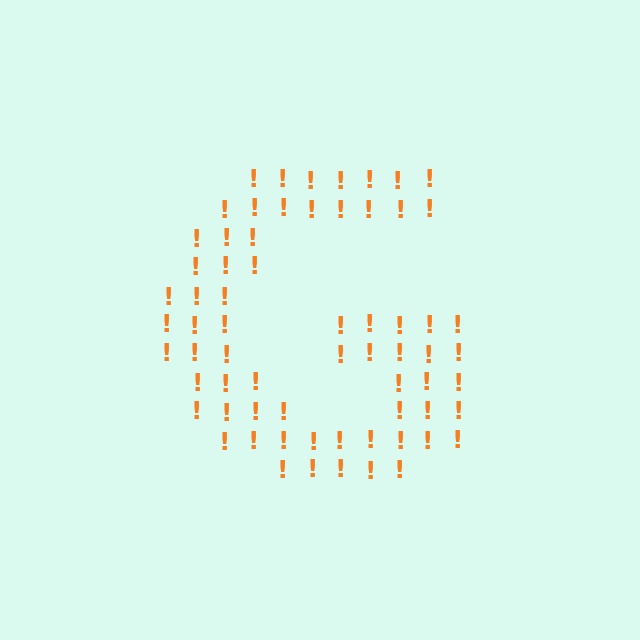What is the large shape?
The large shape is the letter G.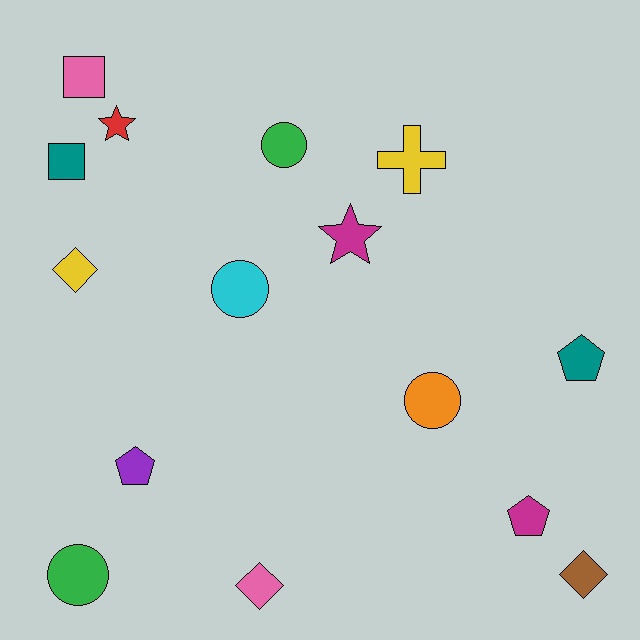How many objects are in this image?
There are 15 objects.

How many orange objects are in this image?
There is 1 orange object.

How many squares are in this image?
There are 2 squares.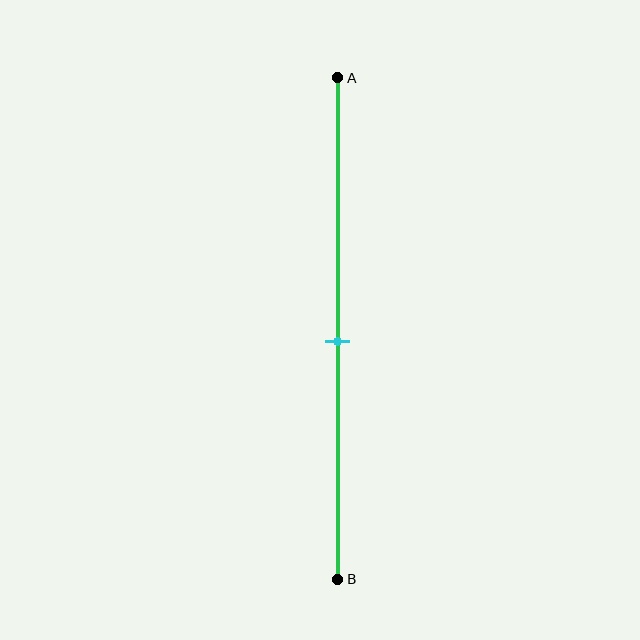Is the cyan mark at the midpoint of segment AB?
Yes, the mark is approximately at the midpoint.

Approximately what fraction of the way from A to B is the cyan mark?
The cyan mark is approximately 55% of the way from A to B.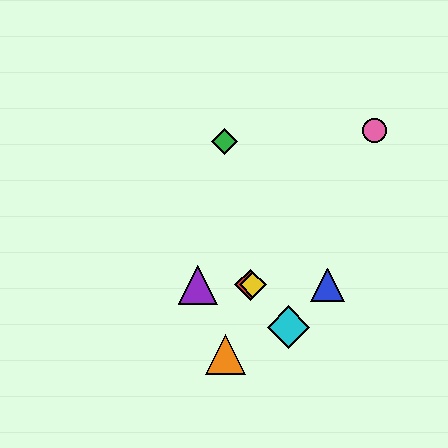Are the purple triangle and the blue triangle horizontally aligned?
Yes, both are at y≈285.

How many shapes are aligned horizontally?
4 shapes (the red diamond, the blue triangle, the yellow diamond, the purple triangle) are aligned horizontally.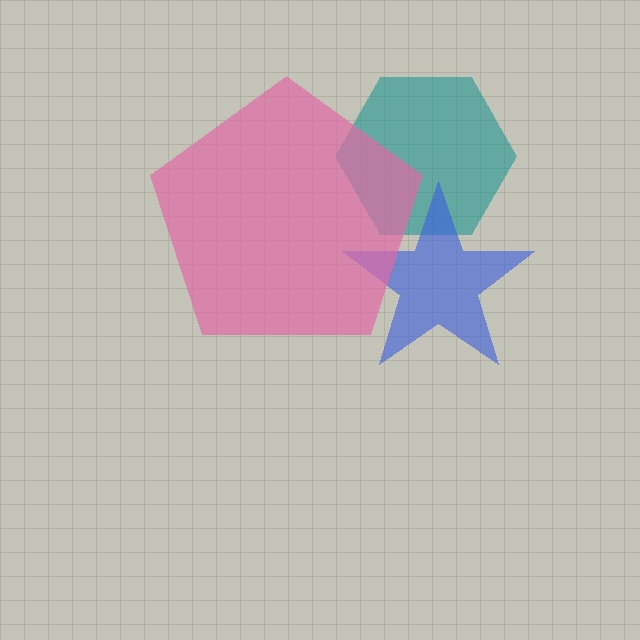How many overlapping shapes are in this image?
There are 3 overlapping shapes in the image.